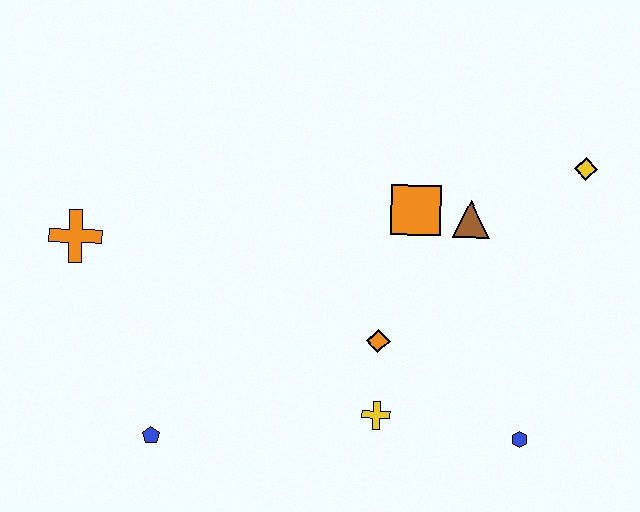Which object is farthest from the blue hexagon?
The orange cross is farthest from the blue hexagon.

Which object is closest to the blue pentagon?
The orange cross is closest to the blue pentagon.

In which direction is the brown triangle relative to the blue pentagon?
The brown triangle is to the right of the blue pentagon.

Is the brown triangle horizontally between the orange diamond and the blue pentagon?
No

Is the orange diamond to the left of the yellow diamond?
Yes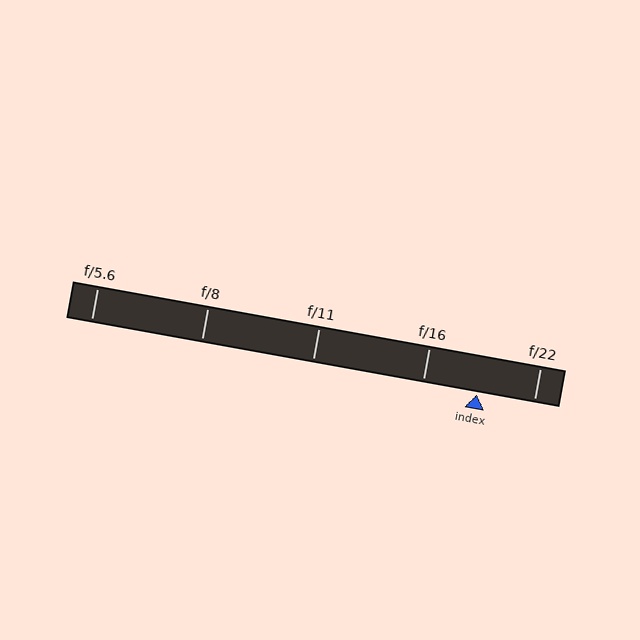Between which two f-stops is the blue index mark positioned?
The index mark is between f/16 and f/22.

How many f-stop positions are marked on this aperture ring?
There are 5 f-stop positions marked.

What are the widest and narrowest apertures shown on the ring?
The widest aperture shown is f/5.6 and the narrowest is f/22.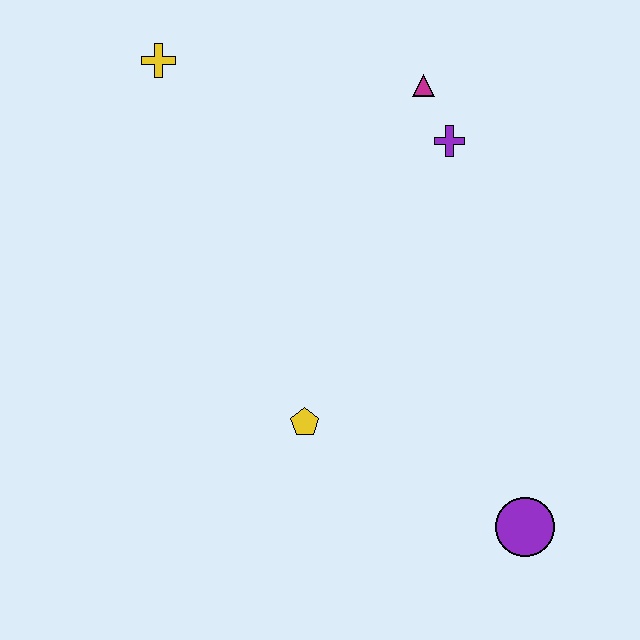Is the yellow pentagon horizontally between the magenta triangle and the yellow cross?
Yes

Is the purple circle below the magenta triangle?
Yes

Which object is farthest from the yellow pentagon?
The yellow cross is farthest from the yellow pentagon.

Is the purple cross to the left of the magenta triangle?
No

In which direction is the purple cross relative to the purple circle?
The purple cross is above the purple circle.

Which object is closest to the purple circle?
The yellow pentagon is closest to the purple circle.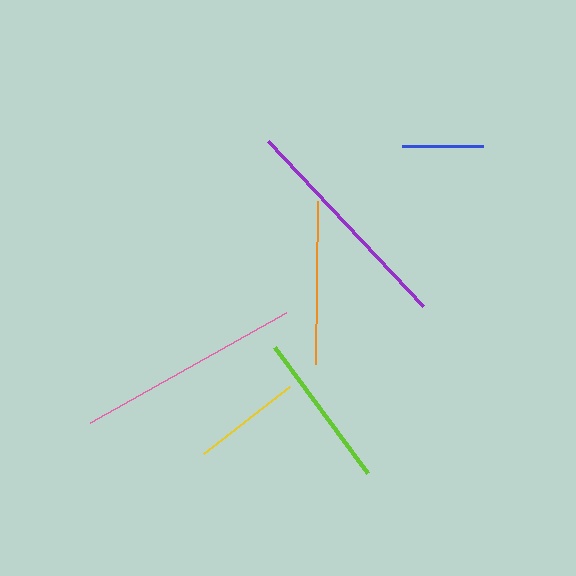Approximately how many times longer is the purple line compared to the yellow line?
The purple line is approximately 2.1 times the length of the yellow line.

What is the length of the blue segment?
The blue segment is approximately 81 pixels long.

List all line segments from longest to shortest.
From longest to shortest: purple, pink, orange, lime, yellow, blue.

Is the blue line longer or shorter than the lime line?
The lime line is longer than the blue line.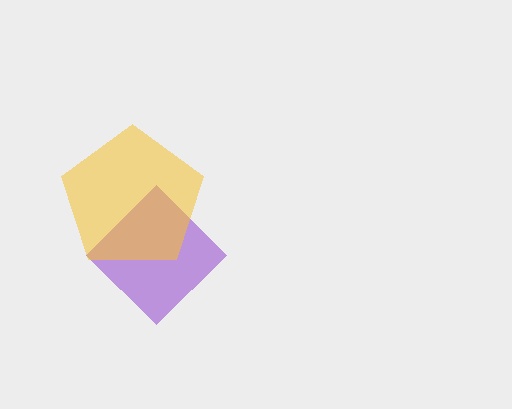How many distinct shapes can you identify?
There are 2 distinct shapes: a purple diamond, a yellow pentagon.